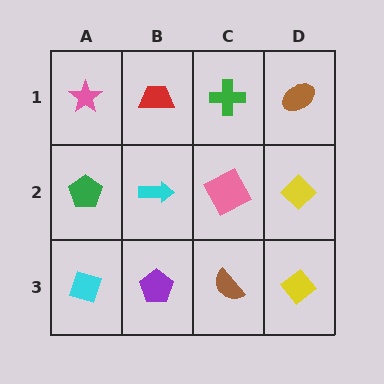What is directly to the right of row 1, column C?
A brown ellipse.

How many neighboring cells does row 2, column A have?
3.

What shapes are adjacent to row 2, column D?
A brown ellipse (row 1, column D), a yellow diamond (row 3, column D), a pink square (row 2, column C).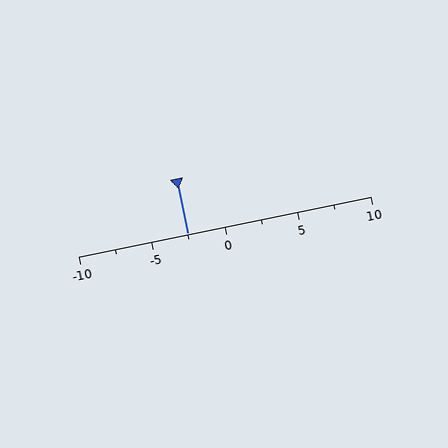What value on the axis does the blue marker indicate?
The marker indicates approximately -2.5.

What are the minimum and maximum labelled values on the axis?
The axis runs from -10 to 10.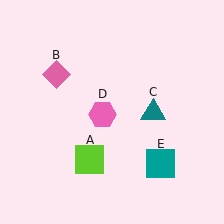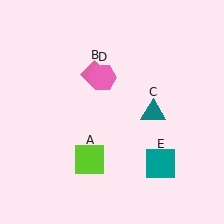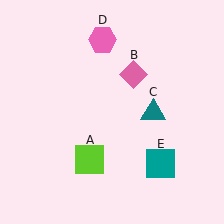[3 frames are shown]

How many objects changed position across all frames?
2 objects changed position: pink diamond (object B), pink hexagon (object D).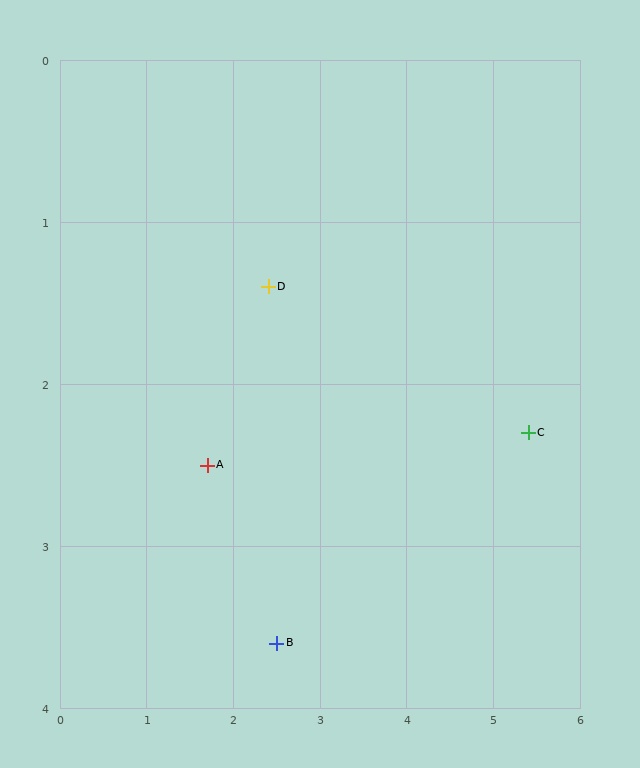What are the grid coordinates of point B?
Point B is at approximately (2.5, 3.6).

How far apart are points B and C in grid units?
Points B and C are about 3.2 grid units apart.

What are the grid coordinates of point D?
Point D is at approximately (2.4, 1.4).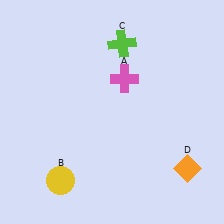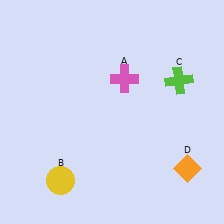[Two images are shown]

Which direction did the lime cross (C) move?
The lime cross (C) moved right.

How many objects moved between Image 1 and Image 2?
1 object moved between the two images.